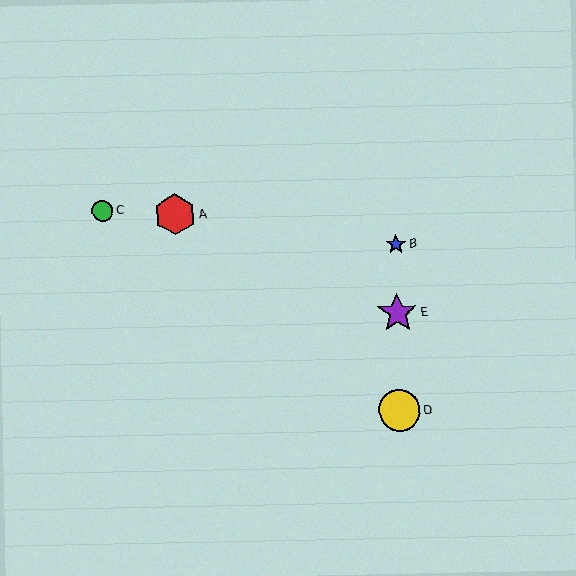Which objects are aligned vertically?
Objects B, D, E are aligned vertically.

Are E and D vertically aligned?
Yes, both are at x≈397.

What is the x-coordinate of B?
Object B is at x≈396.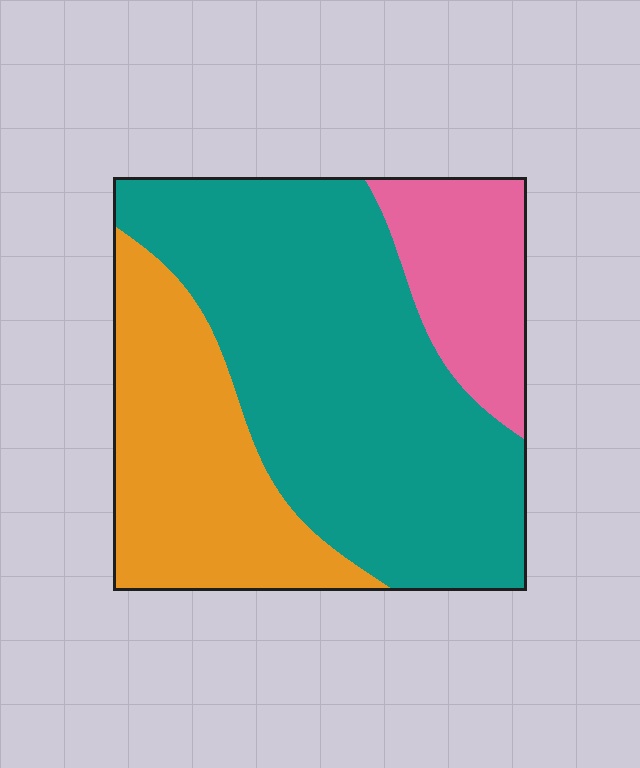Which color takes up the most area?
Teal, at roughly 55%.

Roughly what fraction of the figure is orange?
Orange covers around 30% of the figure.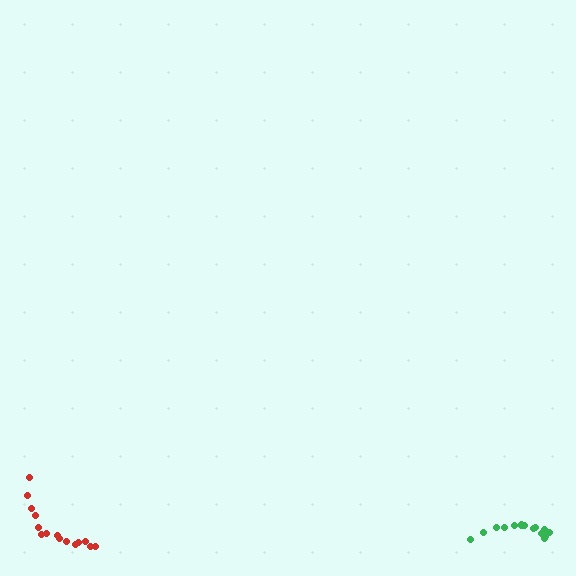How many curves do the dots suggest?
There are 2 distinct paths.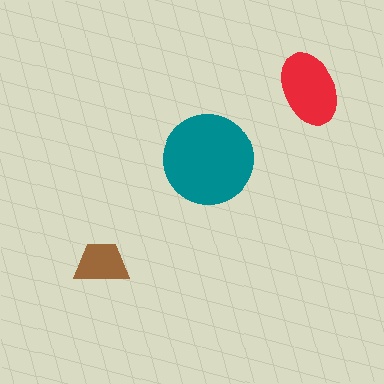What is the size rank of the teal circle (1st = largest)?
1st.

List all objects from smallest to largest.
The brown trapezoid, the red ellipse, the teal circle.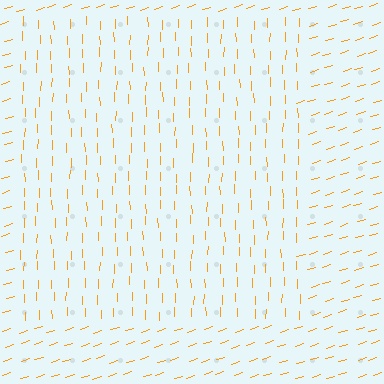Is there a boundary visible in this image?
Yes, there is a texture boundary formed by a change in line orientation.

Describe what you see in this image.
The image is filled with small orange line segments. A rectangle region in the image has lines oriented differently from the surrounding lines, creating a visible texture boundary.